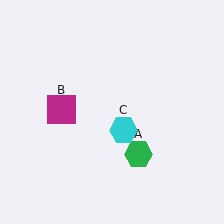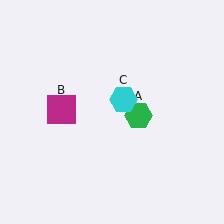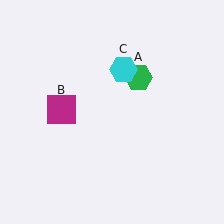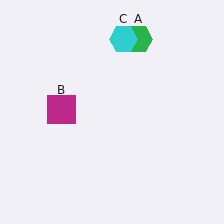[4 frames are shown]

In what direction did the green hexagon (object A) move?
The green hexagon (object A) moved up.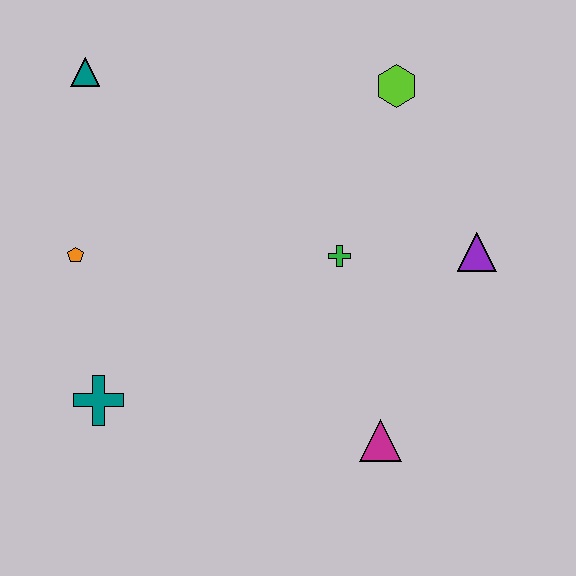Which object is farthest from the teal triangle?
The magenta triangle is farthest from the teal triangle.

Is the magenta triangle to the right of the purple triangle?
No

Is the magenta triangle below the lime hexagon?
Yes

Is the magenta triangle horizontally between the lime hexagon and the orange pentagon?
Yes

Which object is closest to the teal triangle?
The orange pentagon is closest to the teal triangle.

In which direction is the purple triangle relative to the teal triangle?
The purple triangle is to the right of the teal triangle.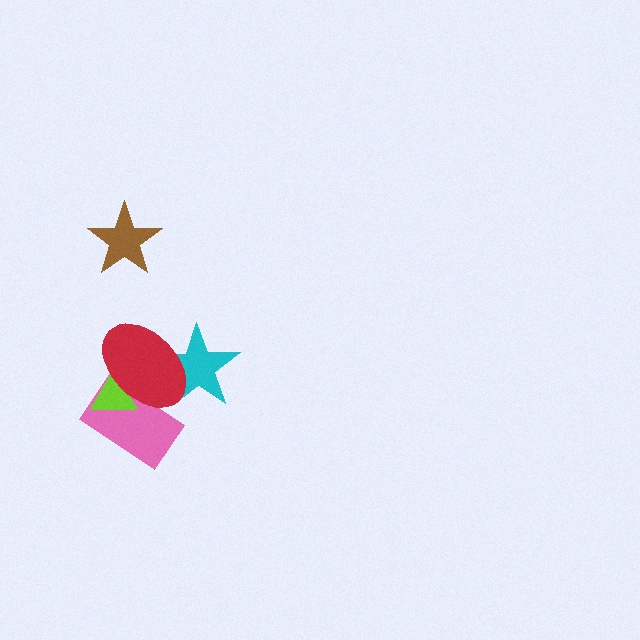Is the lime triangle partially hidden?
Yes, it is partially covered by another shape.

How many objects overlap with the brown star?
0 objects overlap with the brown star.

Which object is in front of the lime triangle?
The red ellipse is in front of the lime triangle.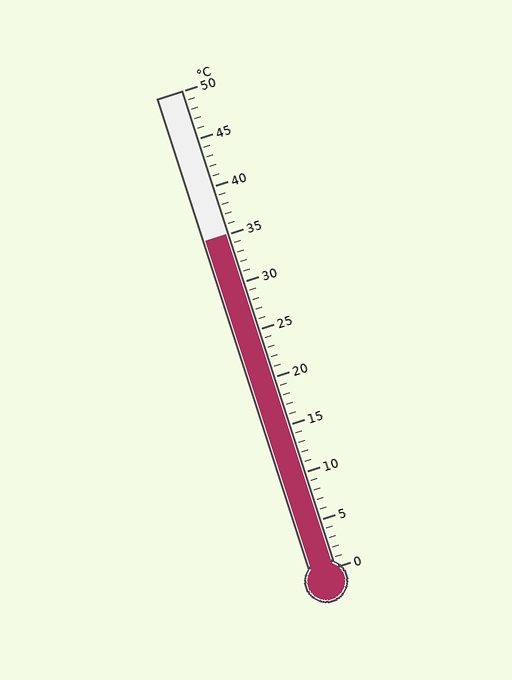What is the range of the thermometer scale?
The thermometer scale ranges from 0°C to 50°C.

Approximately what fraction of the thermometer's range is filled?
The thermometer is filled to approximately 70% of its range.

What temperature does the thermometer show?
The thermometer shows approximately 35°C.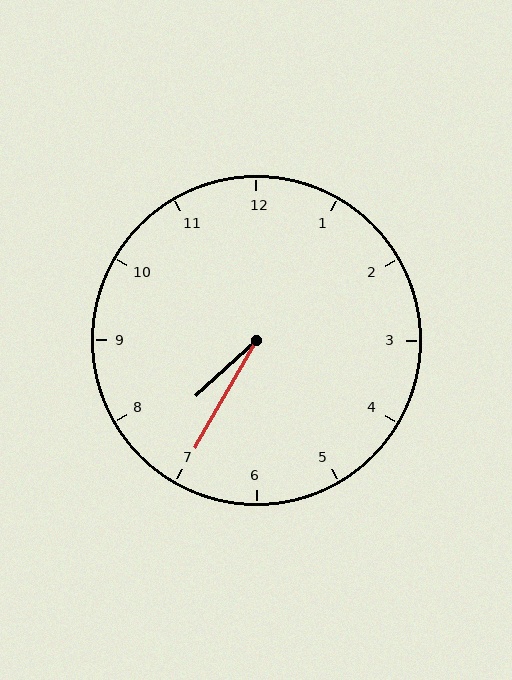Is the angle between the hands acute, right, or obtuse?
It is acute.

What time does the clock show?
7:35.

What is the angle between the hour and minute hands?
Approximately 18 degrees.